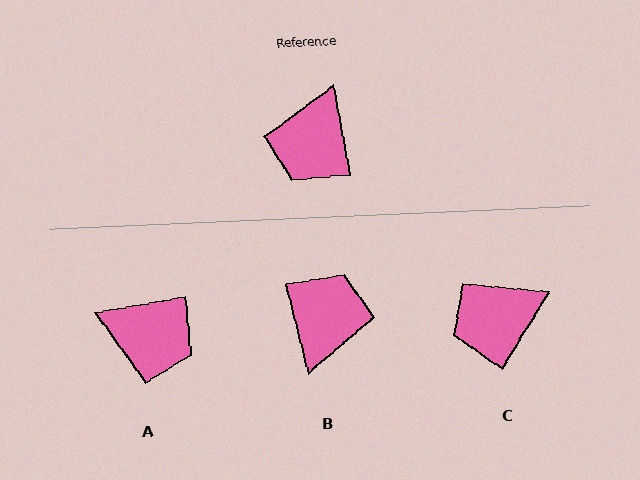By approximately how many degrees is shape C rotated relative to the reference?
Approximately 42 degrees clockwise.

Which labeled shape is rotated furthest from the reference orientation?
B, about 176 degrees away.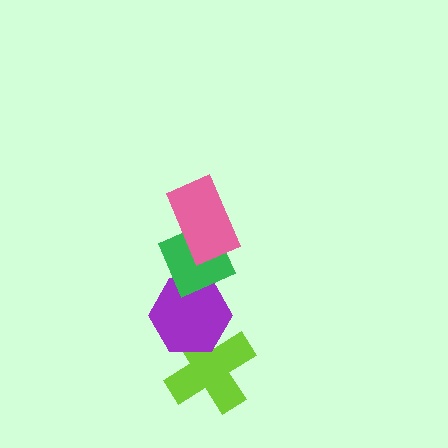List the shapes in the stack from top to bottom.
From top to bottom: the pink rectangle, the green diamond, the purple hexagon, the lime cross.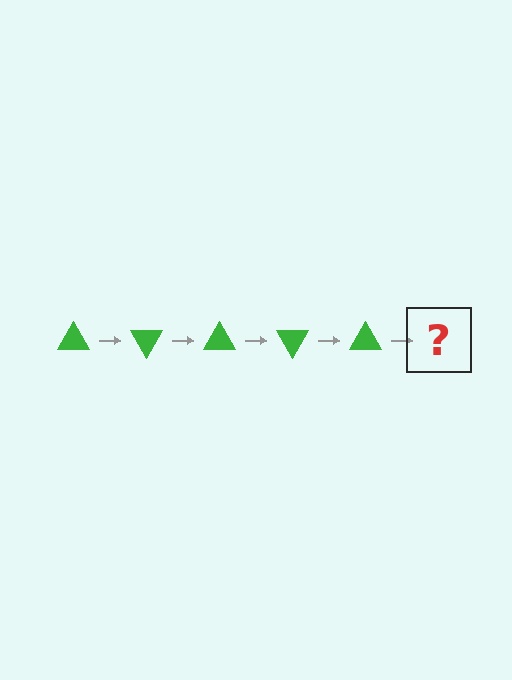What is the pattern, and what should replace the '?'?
The pattern is that the triangle rotates 60 degrees each step. The '?' should be a green triangle rotated 300 degrees.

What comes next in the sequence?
The next element should be a green triangle rotated 300 degrees.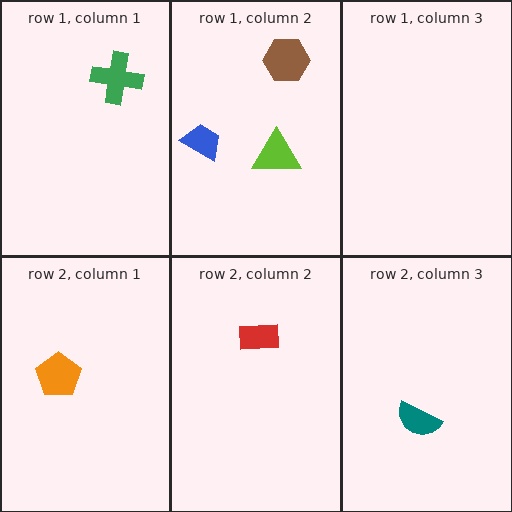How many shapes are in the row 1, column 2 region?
3.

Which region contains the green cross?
The row 1, column 1 region.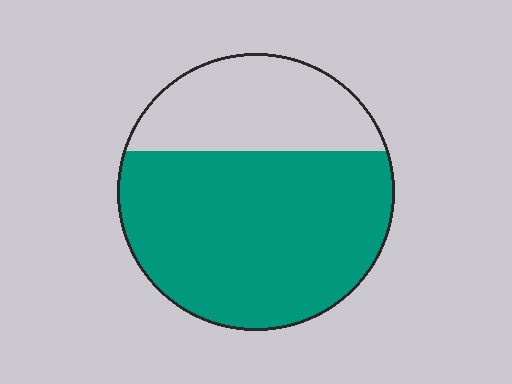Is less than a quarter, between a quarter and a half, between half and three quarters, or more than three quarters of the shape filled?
Between half and three quarters.